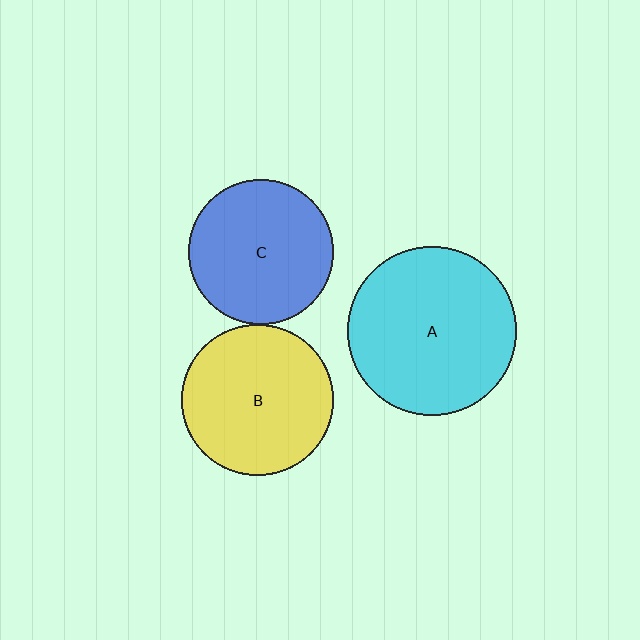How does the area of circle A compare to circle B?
Approximately 1.2 times.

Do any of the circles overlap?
No, none of the circles overlap.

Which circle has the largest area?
Circle A (cyan).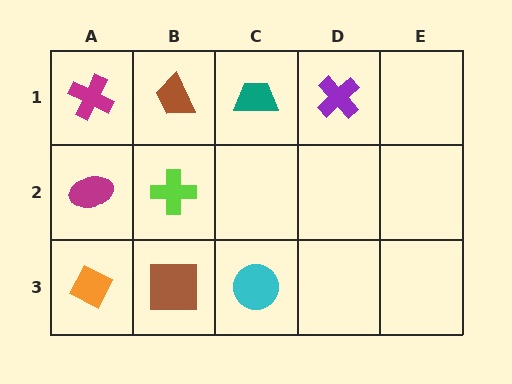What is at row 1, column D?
A purple cross.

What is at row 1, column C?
A teal trapezoid.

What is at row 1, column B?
A brown trapezoid.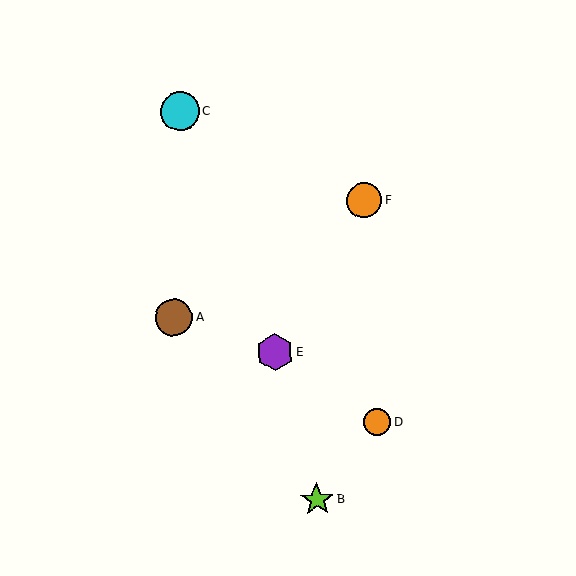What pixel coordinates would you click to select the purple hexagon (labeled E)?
Click at (275, 353) to select the purple hexagon E.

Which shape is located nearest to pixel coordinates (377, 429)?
The orange circle (labeled D) at (377, 423) is nearest to that location.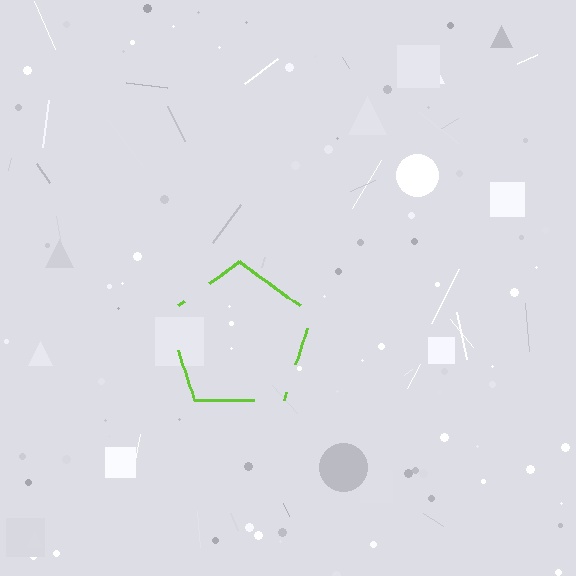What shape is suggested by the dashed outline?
The dashed outline suggests a pentagon.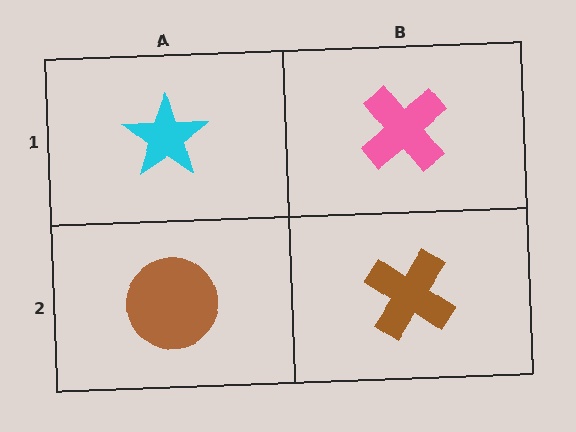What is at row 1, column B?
A pink cross.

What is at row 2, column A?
A brown circle.